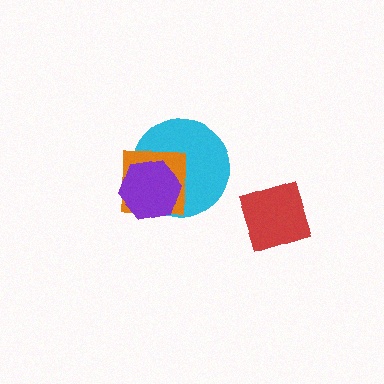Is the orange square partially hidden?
Yes, it is partially covered by another shape.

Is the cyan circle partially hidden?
Yes, it is partially covered by another shape.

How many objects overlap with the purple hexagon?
2 objects overlap with the purple hexagon.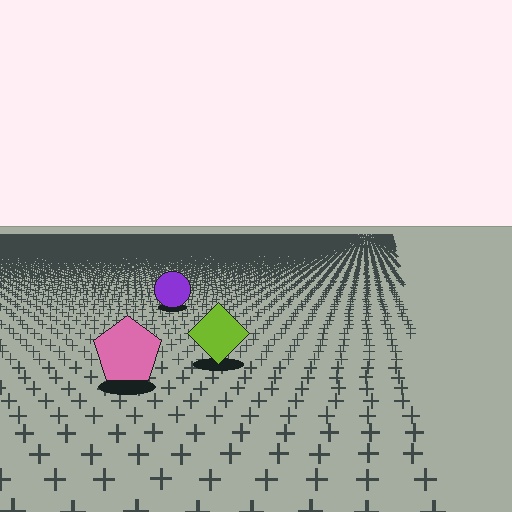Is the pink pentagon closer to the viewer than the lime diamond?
Yes. The pink pentagon is closer — you can tell from the texture gradient: the ground texture is coarser near it.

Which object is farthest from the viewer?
The purple circle is farthest from the viewer. It appears smaller and the ground texture around it is denser.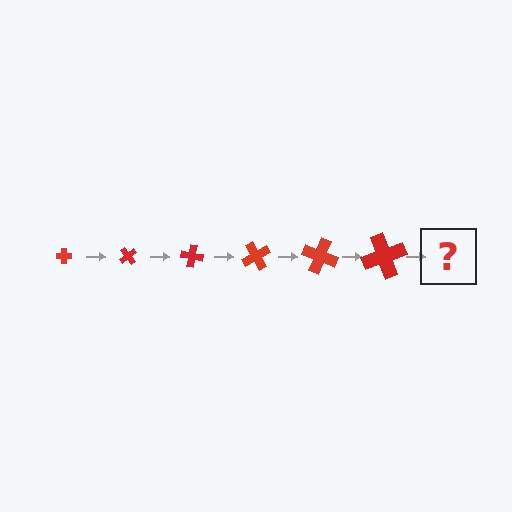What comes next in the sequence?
The next element should be a cross, larger than the previous one and rotated 300 degrees from the start.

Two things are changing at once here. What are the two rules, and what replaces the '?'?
The two rules are that the cross grows larger each step and it rotates 50 degrees each step. The '?' should be a cross, larger than the previous one and rotated 300 degrees from the start.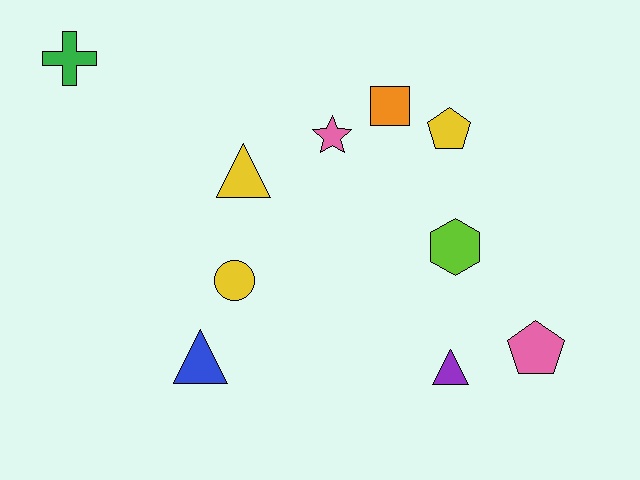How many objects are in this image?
There are 10 objects.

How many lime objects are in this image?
There is 1 lime object.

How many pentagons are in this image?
There are 2 pentagons.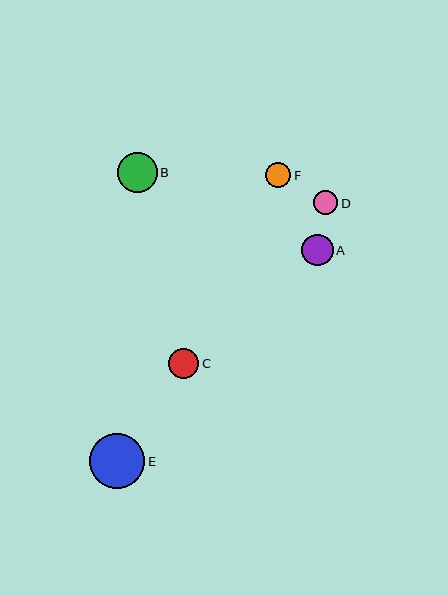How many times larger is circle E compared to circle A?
Circle E is approximately 1.8 times the size of circle A.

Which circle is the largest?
Circle E is the largest with a size of approximately 55 pixels.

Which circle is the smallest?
Circle D is the smallest with a size of approximately 24 pixels.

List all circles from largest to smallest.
From largest to smallest: E, B, A, C, F, D.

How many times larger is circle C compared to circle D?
Circle C is approximately 1.2 times the size of circle D.